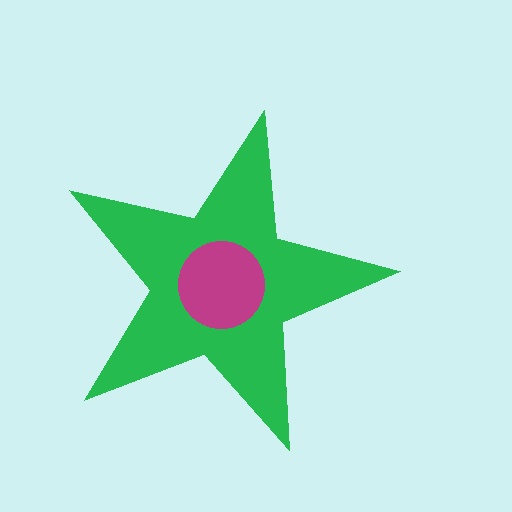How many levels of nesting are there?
2.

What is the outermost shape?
The green star.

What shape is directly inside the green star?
The magenta circle.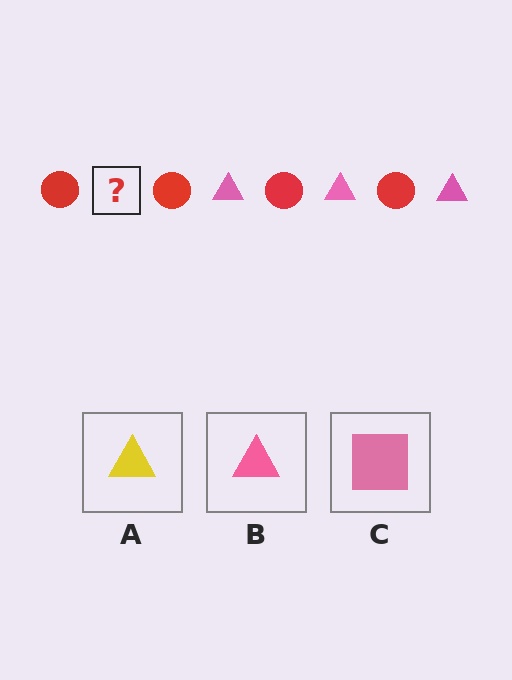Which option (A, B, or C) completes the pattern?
B.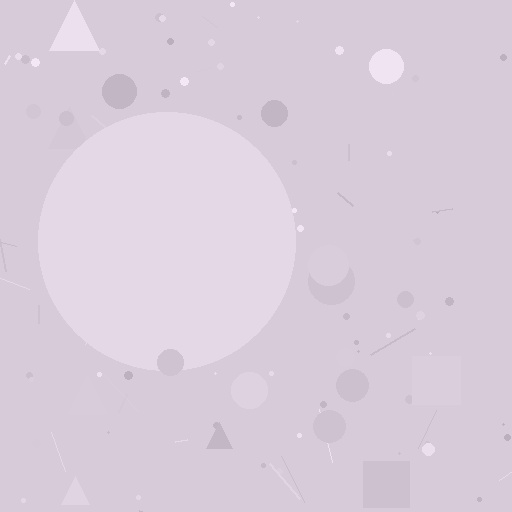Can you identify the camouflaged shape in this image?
The camouflaged shape is a circle.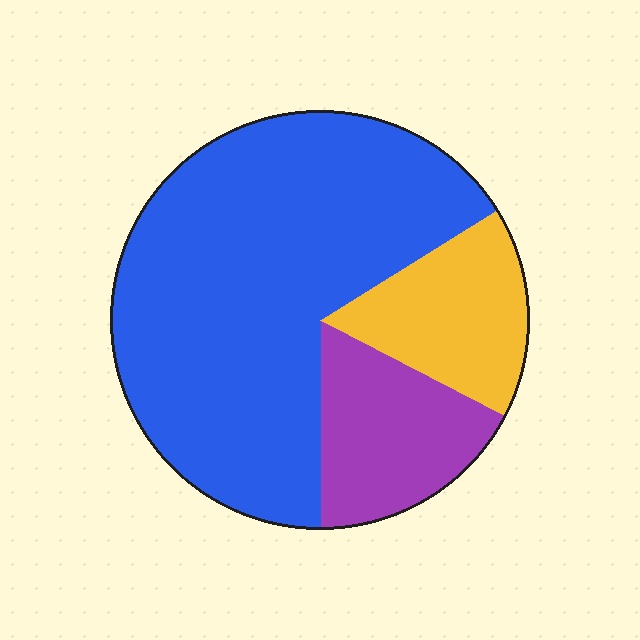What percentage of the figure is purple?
Purple covers around 15% of the figure.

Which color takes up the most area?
Blue, at roughly 65%.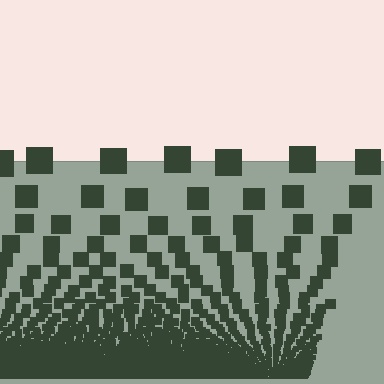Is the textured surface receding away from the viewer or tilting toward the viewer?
The surface appears to tilt toward the viewer. Texture elements get larger and sparser toward the top.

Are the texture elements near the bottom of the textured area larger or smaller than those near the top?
Smaller. The gradient is inverted — elements near the bottom are smaller and denser.